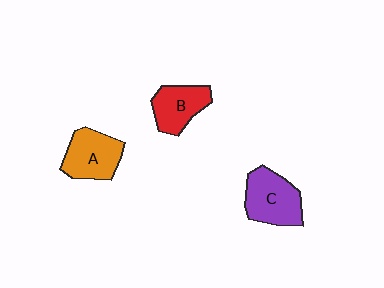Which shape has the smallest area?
Shape B (red).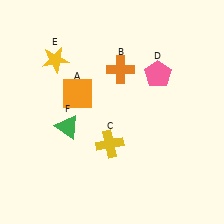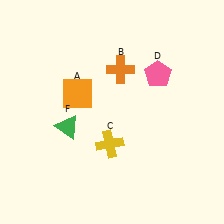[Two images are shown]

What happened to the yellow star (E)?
The yellow star (E) was removed in Image 2. It was in the top-left area of Image 1.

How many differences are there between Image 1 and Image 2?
There is 1 difference between the two images.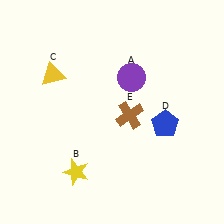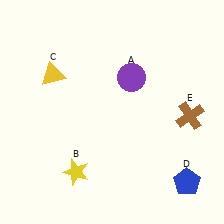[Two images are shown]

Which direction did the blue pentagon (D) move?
The blue pentagon (D) moved down.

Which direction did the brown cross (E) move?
The brown cross (E) moved right.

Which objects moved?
The objects that moved are: the blue pentagon (D), the brown cross (E).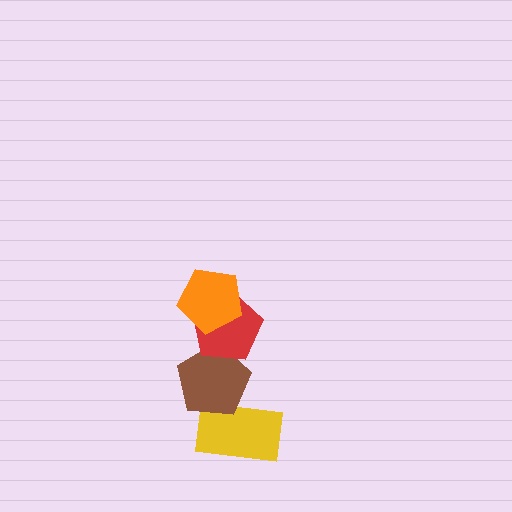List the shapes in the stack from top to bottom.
From top to bottom: the orange pentagon, the red pentagon, the brown pentagon, the yellow rectangle.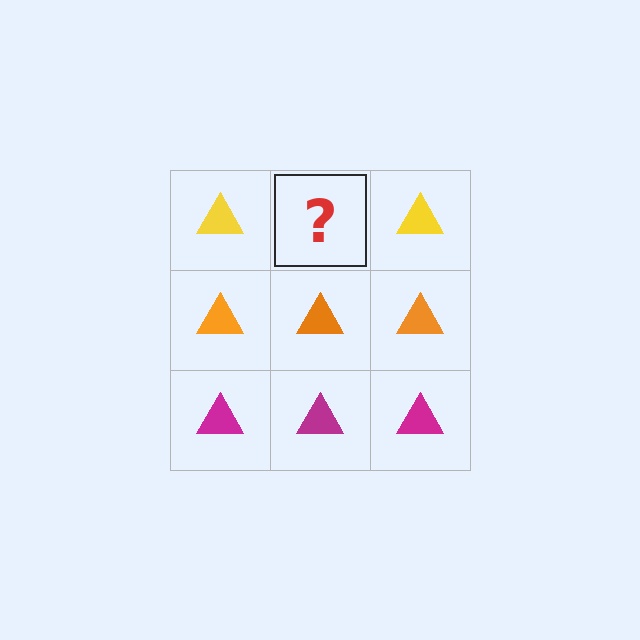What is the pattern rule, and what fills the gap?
The rule is that each row has a consistent color. The gap should be filled with a yellow triangle.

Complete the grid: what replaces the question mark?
The question mark should be replaced with a yellow triangle.